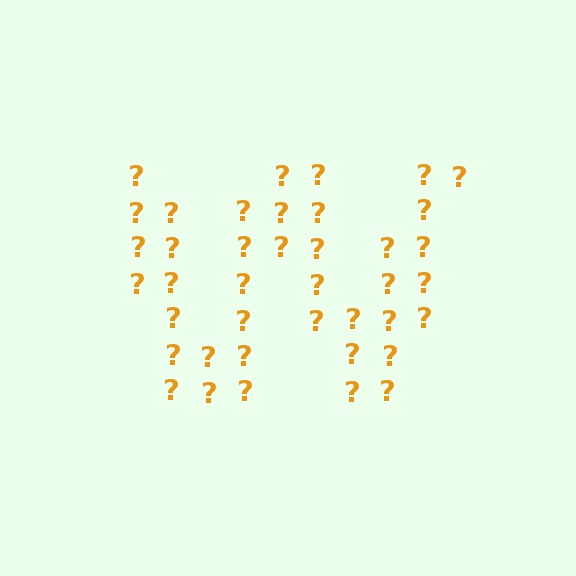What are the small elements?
The small elements are question marks.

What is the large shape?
The large shape is the letter W.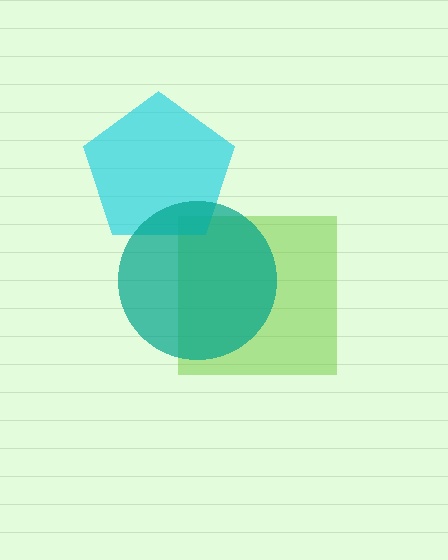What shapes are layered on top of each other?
The layered shapes are: a lime square, a cyan pentagon, a teal circle.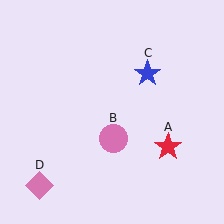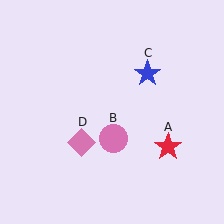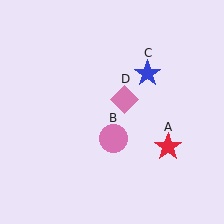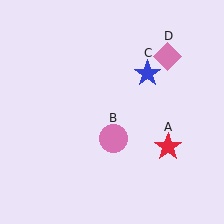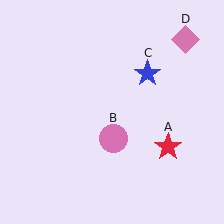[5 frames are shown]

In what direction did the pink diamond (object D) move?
The pink diamond (object D) moved up and to the right.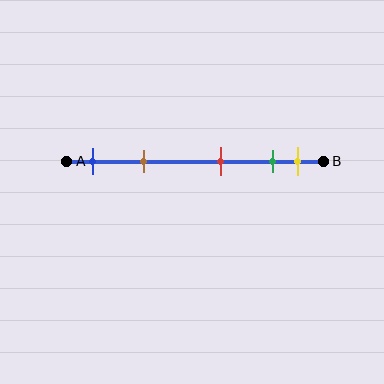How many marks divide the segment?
There are 5 marks dividing the segment.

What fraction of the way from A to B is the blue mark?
The blue mark is approximately 10% (0.1) of the way from A to B.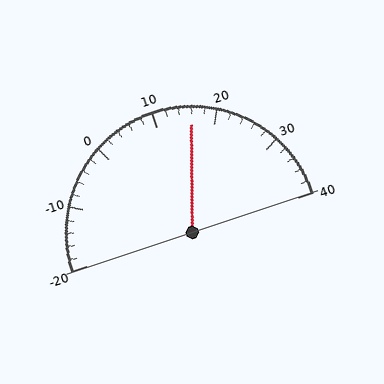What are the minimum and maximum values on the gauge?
The gauge ranges from -20 to 40.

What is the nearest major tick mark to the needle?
The nearest major tick mark is 20.